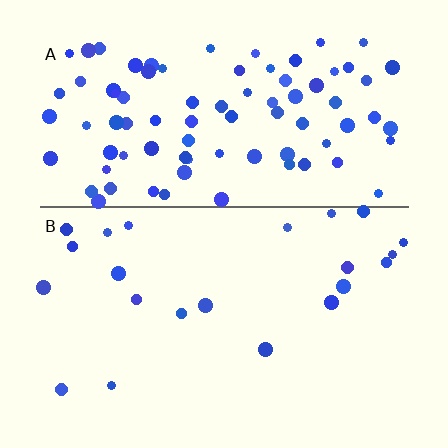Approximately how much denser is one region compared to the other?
Approximately 3.9× — region A over region B.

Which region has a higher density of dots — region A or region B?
A (the top).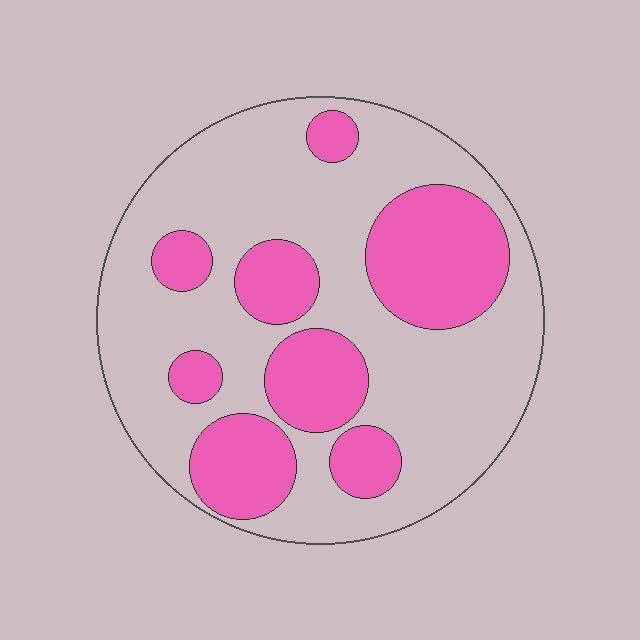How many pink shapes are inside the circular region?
8.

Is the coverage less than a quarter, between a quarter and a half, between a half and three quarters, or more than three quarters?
Between a quarter and a half.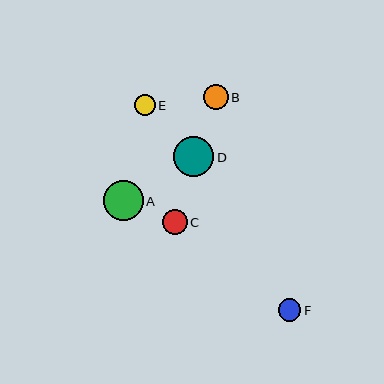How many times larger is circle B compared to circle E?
Circle B is approximately 1.2 times the size of circle E.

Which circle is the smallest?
Circle E is the smallest with a size of approximately 21 pixels.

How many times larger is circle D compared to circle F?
Circle D is approximately 1.8 times the size of circle F.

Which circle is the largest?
Circle D is the largest with a size of approximately 40 pixels.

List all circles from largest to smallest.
From largest to smallest: D, A, C, B, F, E.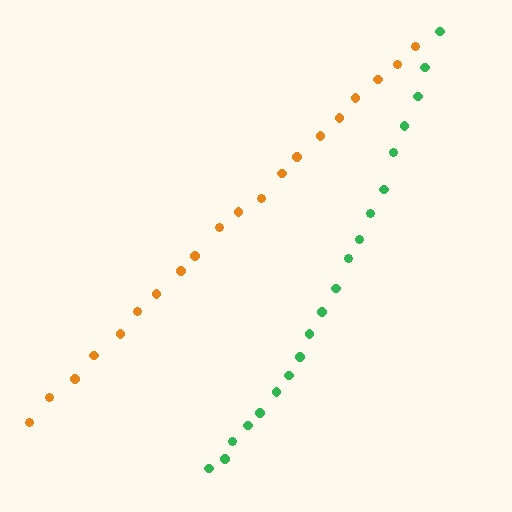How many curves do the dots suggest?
There are 2 distinct paths.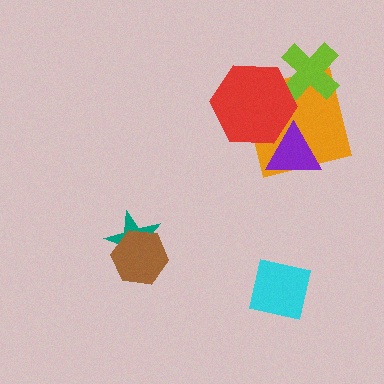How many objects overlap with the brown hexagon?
1 object overlaps with the brown hexagon.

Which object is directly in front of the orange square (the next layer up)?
The purple triangle is directly in front of the orange square.